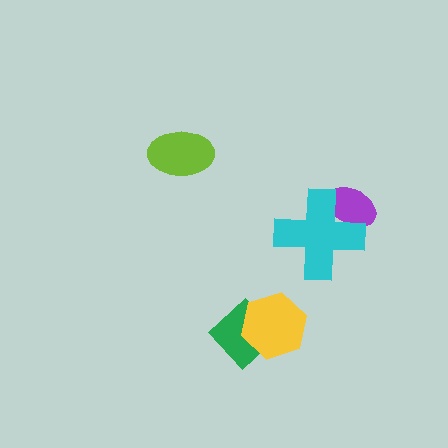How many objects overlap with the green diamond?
1 object overlaps with the green diamond.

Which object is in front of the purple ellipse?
The cyan cross is in front of the purple ellipse.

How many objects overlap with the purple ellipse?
1 object overlaps with the purple ellipse.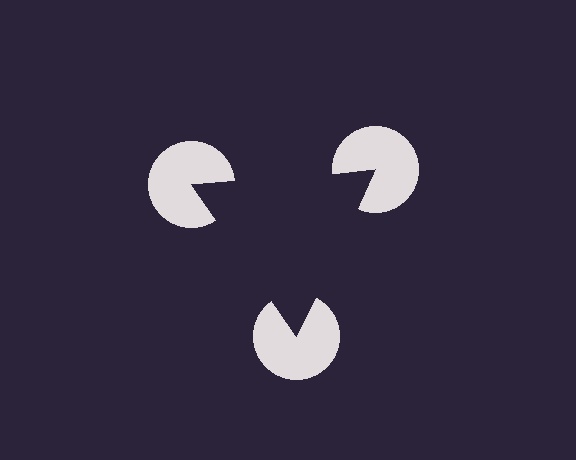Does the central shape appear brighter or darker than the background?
It typically appears slightly darker than the background, even though no actual brightness change is drawn.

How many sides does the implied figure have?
3 sides.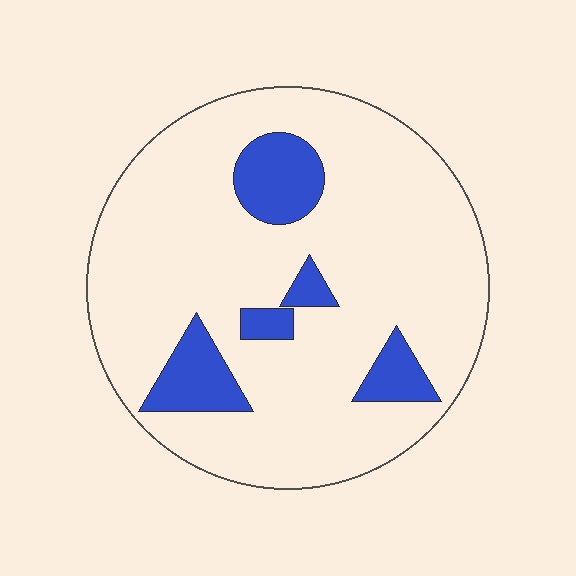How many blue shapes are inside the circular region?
5.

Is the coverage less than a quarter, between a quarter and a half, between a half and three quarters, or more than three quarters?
Less than a quarter.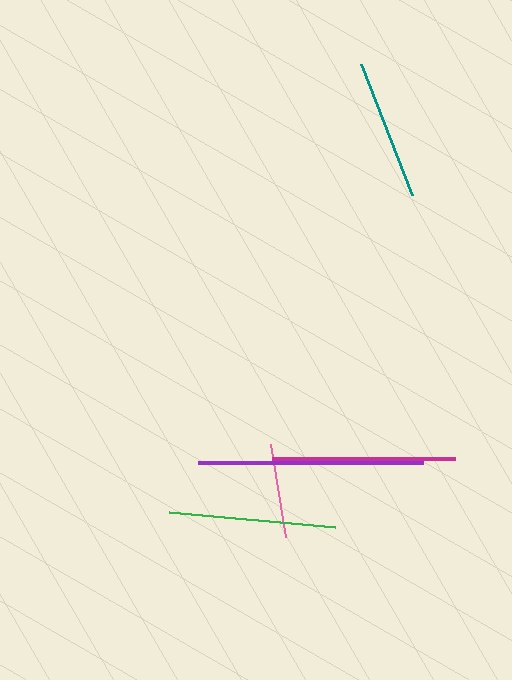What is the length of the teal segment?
The teal segment is approximately 141 pixels long.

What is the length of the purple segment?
The purple segment is approximately 225 pixels long.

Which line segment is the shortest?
The pink line is the shortest at approximately 94 pixels.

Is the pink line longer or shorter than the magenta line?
The magenta line is longer than the pink line.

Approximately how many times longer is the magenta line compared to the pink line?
The magenta line is approximately 1.9 times the length of the pink line.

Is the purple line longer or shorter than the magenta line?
The purple line is longer than the magenta line.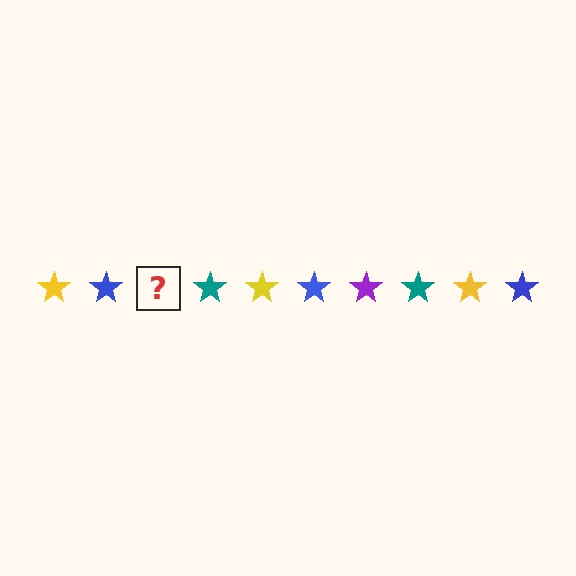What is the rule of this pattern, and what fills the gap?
The rule is that the pattern cycles through yellow, blue, purple, teal stars. The gap should be filled with a purple star.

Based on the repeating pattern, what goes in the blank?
The blank should be a purple star.